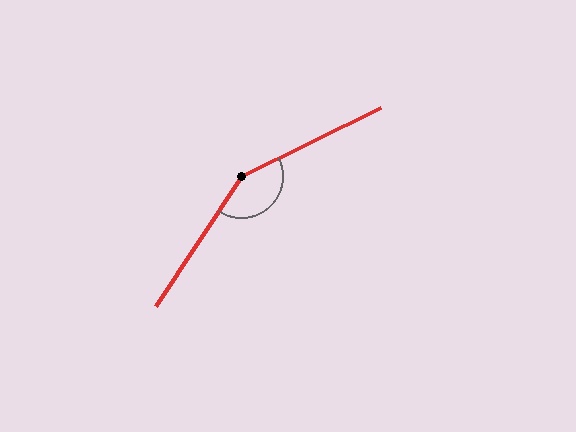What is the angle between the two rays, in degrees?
Approximately 149 degrees.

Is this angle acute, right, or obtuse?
It is obtuse.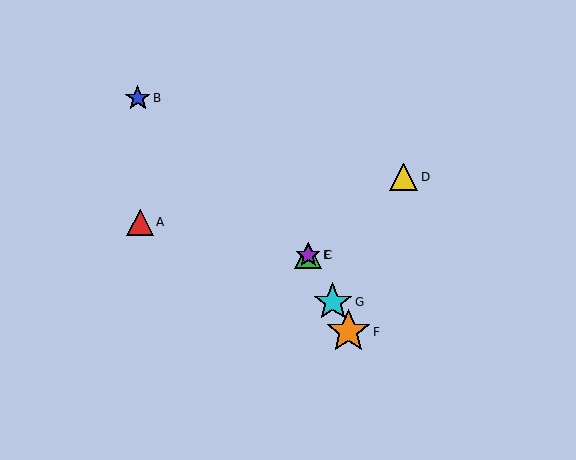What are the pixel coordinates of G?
Object G is at (333, 302).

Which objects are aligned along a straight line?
Objects C, E, F, G are aligned along a straight line.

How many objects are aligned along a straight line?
4 objects (C, E, F, G) are aligned along a straight line.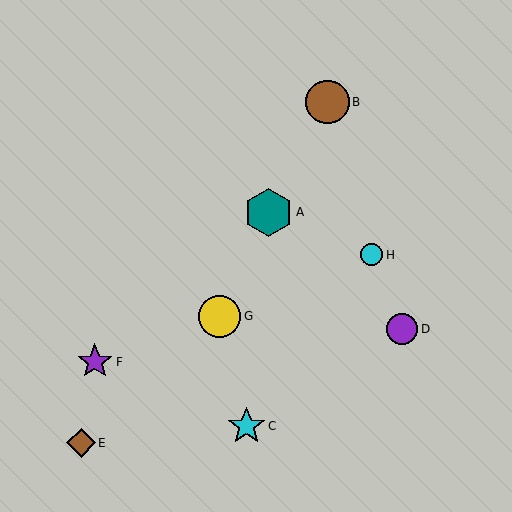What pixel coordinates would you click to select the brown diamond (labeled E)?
Click at (81, 443) to select the brown diamond E.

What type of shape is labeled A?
Shape A is a teal hexagon.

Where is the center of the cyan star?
The center of the cyan star is at (247, 426).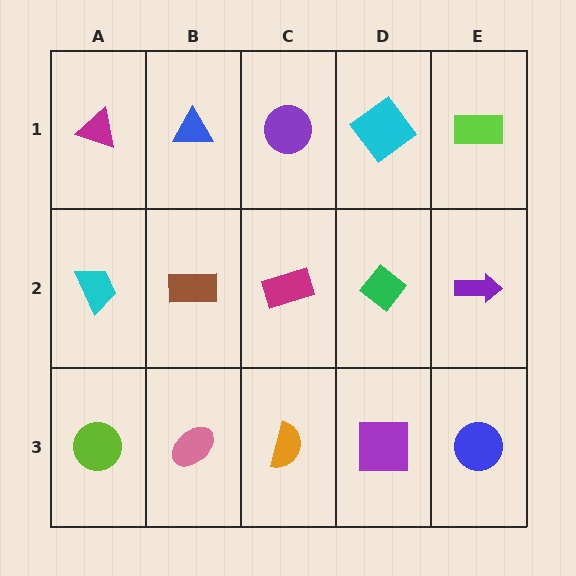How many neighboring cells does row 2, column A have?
3.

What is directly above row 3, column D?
A green diamond.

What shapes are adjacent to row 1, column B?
A brown rectangle (row 2, column B), a magenta triangle (row 1, column A), a purple circle (row 1, column C).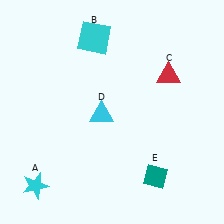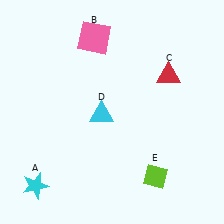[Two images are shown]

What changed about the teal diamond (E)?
In Image 1, E is teal. In Image 2, it changed to lime.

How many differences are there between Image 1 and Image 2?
There are 2 differences between the two images.